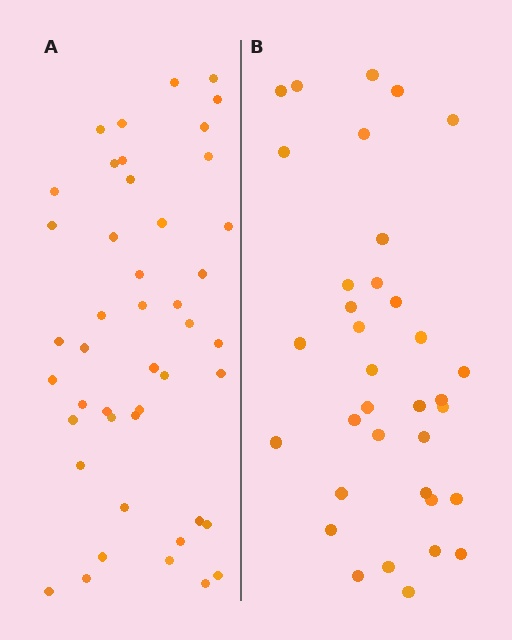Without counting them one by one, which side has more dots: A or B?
Region A (the left region) has more dots.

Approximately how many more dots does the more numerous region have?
Region A has roughly 10 or so more dots than region B.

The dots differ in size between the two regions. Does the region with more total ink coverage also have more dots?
No. Region B has more total ink coverage because its dots are larger, but region A actually contains more individual dots. Total area can be misleading — the number of items is what matters here.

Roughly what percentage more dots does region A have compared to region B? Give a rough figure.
About 30% more.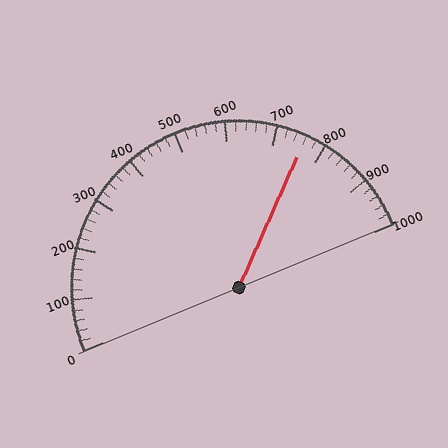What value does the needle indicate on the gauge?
The needle indicates approximately 760.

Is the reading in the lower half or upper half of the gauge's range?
The reading is in the upper half of the range (0 to 1000).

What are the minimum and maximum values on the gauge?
The gauge ranges from 0 to 1000.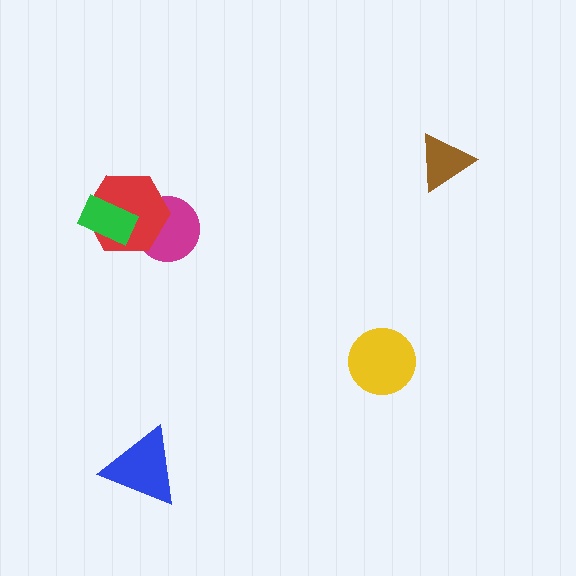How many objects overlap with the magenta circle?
1 object overlaps with the magenta circle.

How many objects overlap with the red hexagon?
2 objects overlap with the red hexagon.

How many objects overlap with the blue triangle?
0 objects overlap with the blue triangle.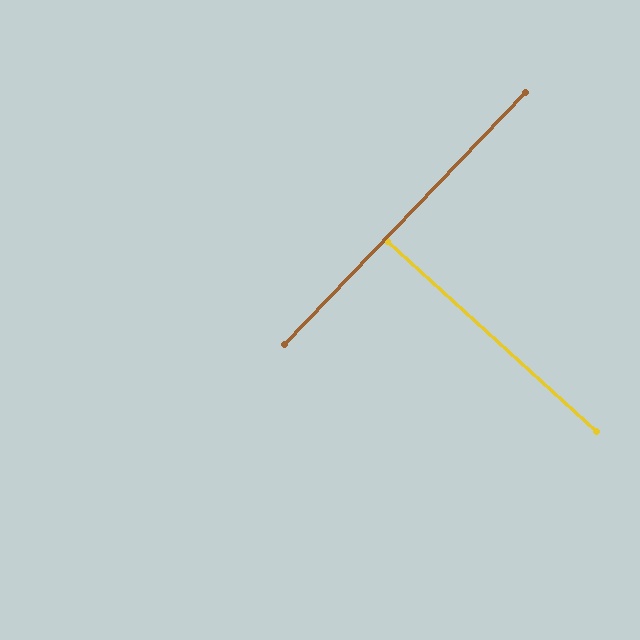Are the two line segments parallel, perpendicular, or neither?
Perpendicular — they meet at approximately 89°.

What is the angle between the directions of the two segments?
Approximately 89 degrees.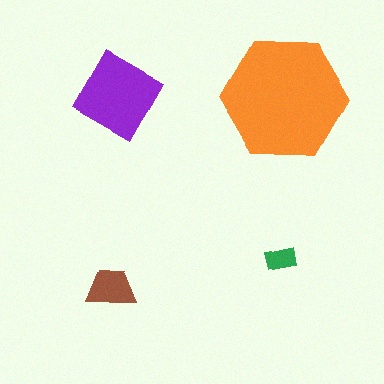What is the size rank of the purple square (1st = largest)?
2nd.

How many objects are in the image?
There are 4 objects in the image.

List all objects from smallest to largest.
The green rectangle, the brown trapezoid, the purple square, the orange hexagon.